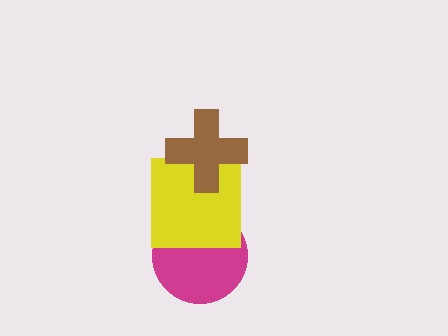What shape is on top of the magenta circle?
The yellow square is on top of the magenta circle.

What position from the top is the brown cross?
The brown cross is 1st from the top.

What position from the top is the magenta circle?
The magenta circle is 3rd from the top.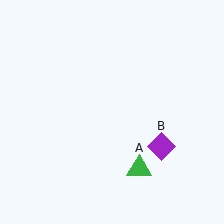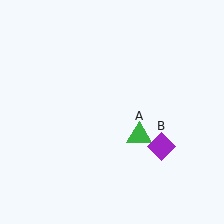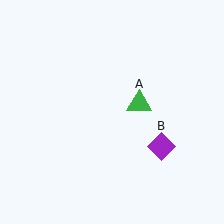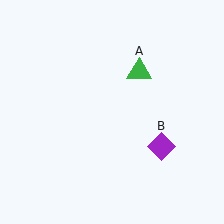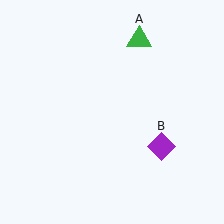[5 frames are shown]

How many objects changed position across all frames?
1 object changed position: green triangle (object A).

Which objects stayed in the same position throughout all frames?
Purple diamond (object B) remained stationary.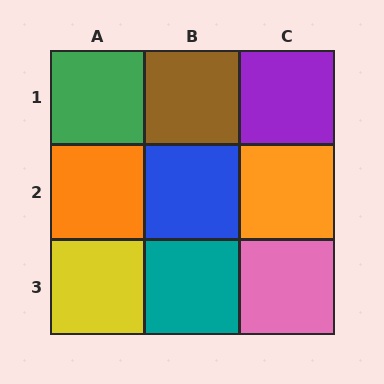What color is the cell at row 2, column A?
Orange.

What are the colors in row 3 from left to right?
Yellow, teal, pink.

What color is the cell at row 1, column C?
Purple.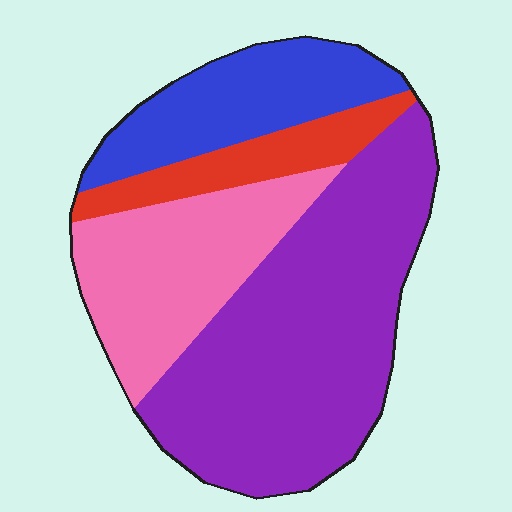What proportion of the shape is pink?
Pink takes up between a sixth and a third of the shape.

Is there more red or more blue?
Blue.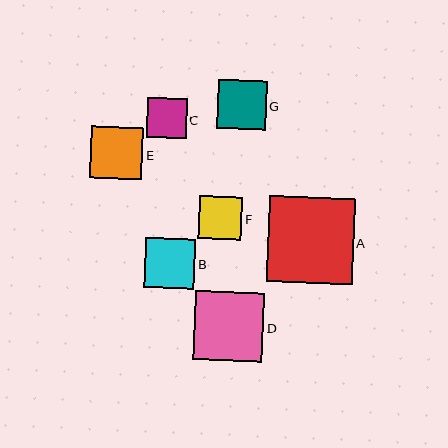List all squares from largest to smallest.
From largest to smallest: A, D, E, B, G, F, C.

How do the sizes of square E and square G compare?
Square E and square G are approximately the same size.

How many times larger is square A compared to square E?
Square A is approximately 1.6 times the size of square E.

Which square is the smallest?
Square C is the smallest with a size of approximately 40 pixels.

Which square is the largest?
Square A is the largest with a size of approximately 85 pixels.